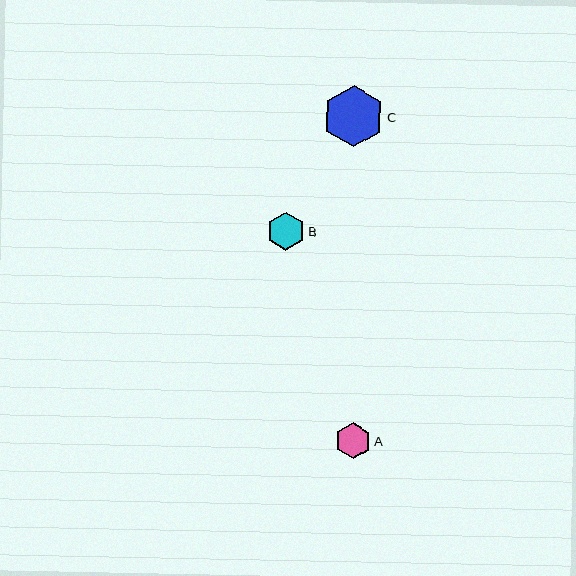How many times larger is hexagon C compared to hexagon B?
Hexagon C is approximately 1.6 times the size of hexagon B.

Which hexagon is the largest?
Hexagon C is the largest with a size of approximately 62 pixels.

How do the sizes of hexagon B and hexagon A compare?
Hexagon B and hexagon A are approximately the same size.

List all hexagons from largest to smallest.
From largest to smallest: C, B, A.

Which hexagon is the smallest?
Hexagon A is the smallest with a size of approximately 36 pixels.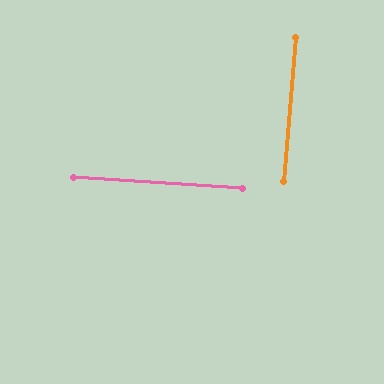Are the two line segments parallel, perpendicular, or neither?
Perpendicular — they meet at approximately 89°.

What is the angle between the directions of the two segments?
Approximately 89 degrees.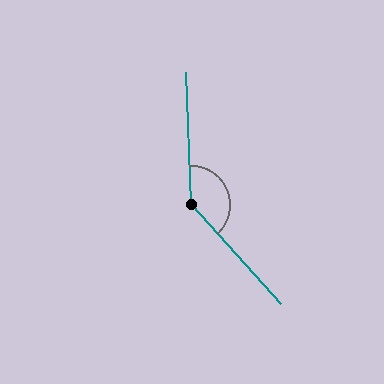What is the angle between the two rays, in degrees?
Approximately 140 degrees.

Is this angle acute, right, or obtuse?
It is obtuse.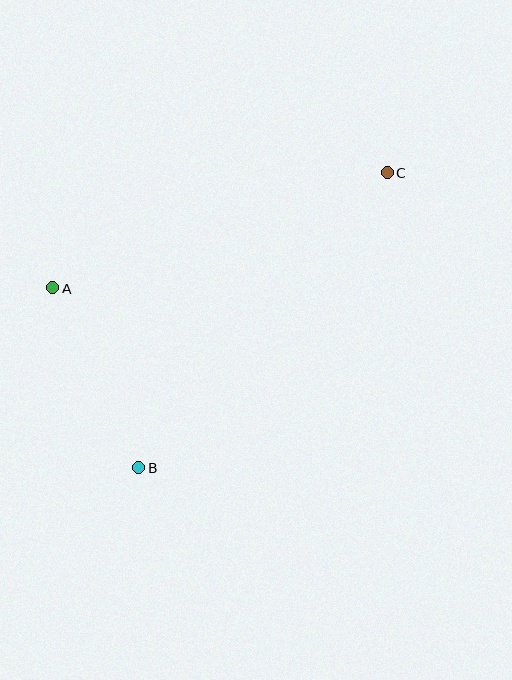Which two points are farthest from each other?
Points B and C are farthest from each other.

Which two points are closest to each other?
Points A and B are closest to each other.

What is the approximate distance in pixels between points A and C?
The distance between A and C is approximately 354 pixels.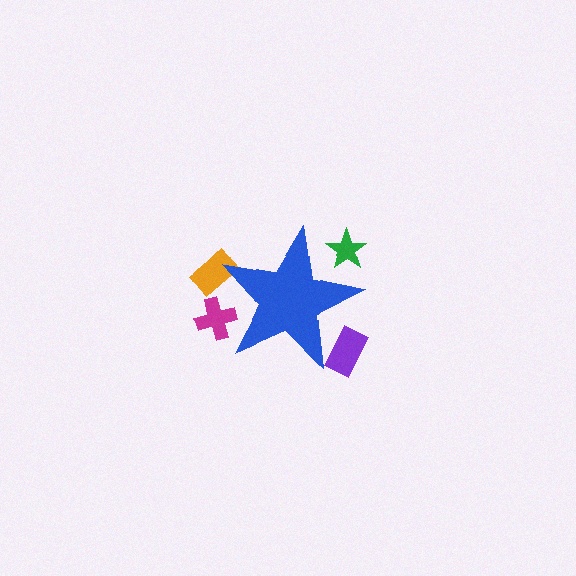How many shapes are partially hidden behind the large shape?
4 shapes are partially hidden.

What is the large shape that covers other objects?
A blue star.